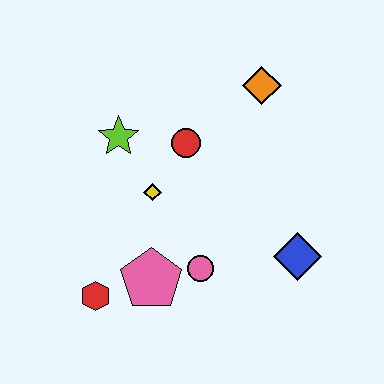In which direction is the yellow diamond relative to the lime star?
The yellow diamond is below the lime star.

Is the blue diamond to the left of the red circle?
No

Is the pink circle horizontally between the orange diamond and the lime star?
Yes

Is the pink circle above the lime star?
No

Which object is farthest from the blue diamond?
The lime star is farthest from the blue diamond.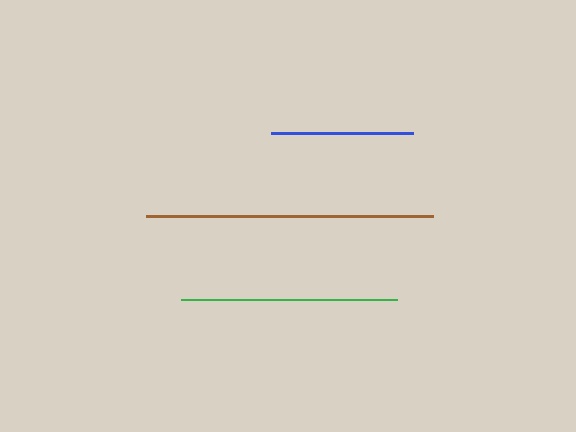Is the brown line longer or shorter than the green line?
The brown line is longer than the green line.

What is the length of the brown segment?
The brown segment is approximately 287 pixels long.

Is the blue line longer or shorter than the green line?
The green line is longer than the blue line.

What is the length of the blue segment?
The blue segment is approximately 142 pixels long.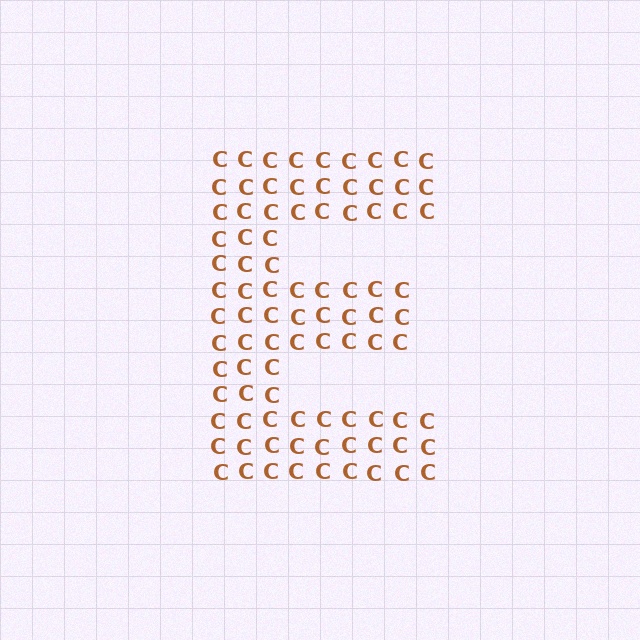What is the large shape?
The large shape is the letter E.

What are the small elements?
The small elements are letter C's.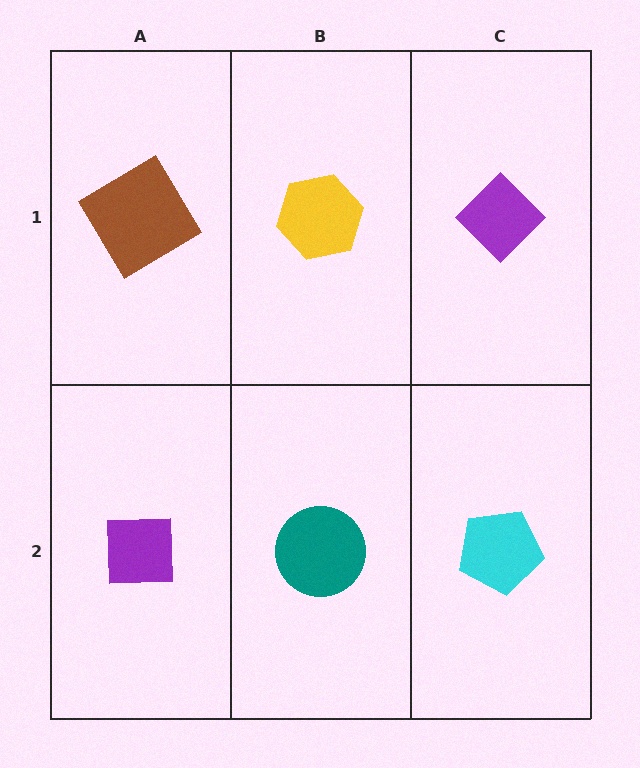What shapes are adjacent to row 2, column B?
A yellow hexagon (row 1, column B), a purple square (row 2, column A), a cyan pentagon (row 2, column C).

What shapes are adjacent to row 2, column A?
A brown diamond (row 1, column A), a teal circle (row 2, column B).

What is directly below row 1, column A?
A purple square.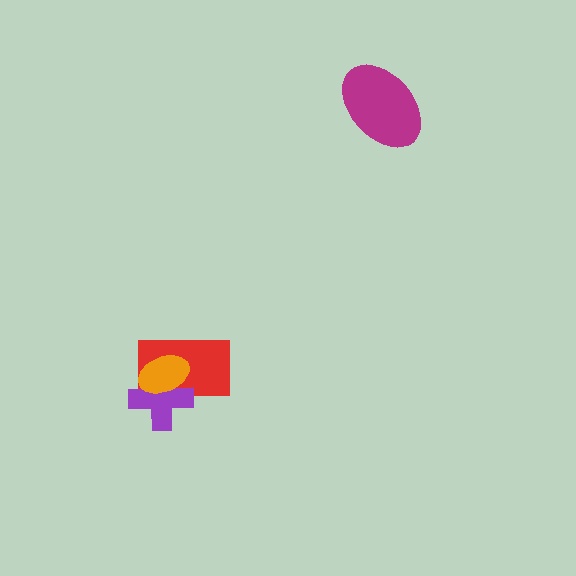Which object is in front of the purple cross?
The orange ellipse is in front of the purple cross.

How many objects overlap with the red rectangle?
2 objects overlap with the red rectangle.